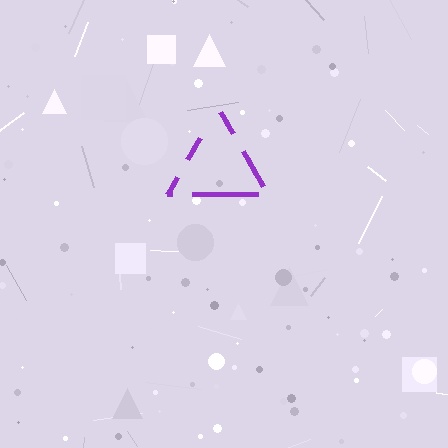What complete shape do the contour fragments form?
The contour fragments form a triangle.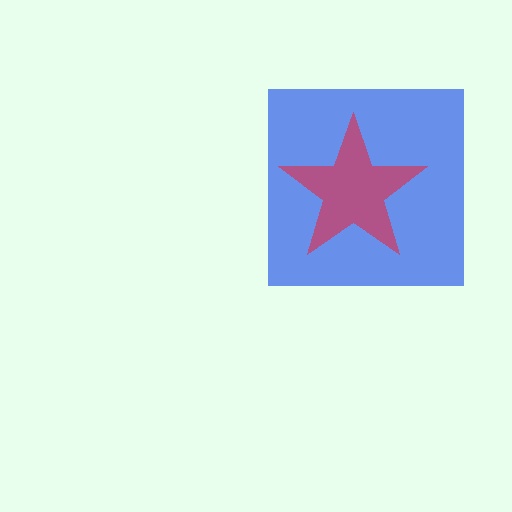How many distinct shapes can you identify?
There are 2 distinct shapes: a blue square, a red star.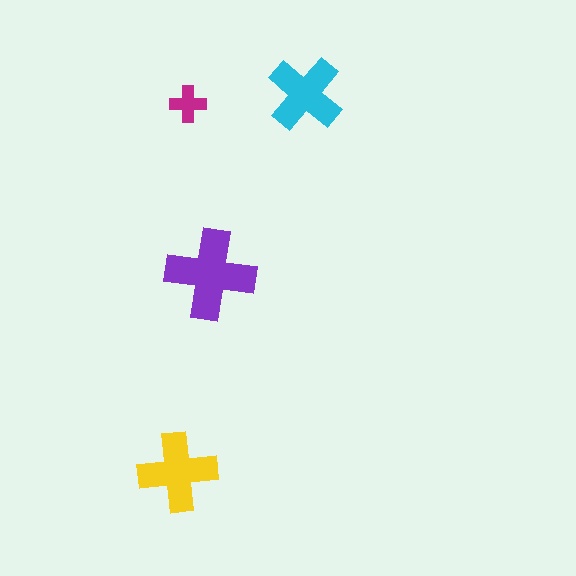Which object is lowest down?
The yellow cross is bottommost.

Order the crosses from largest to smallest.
the purple one, the yellow one, the cyan one, the magenta one.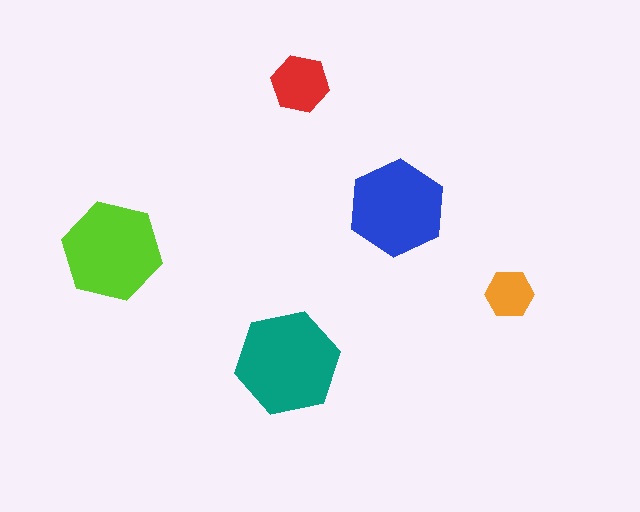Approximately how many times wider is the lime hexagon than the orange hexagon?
About 2 times wider.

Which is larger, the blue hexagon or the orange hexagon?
The blue one.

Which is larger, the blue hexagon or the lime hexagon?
The lime one.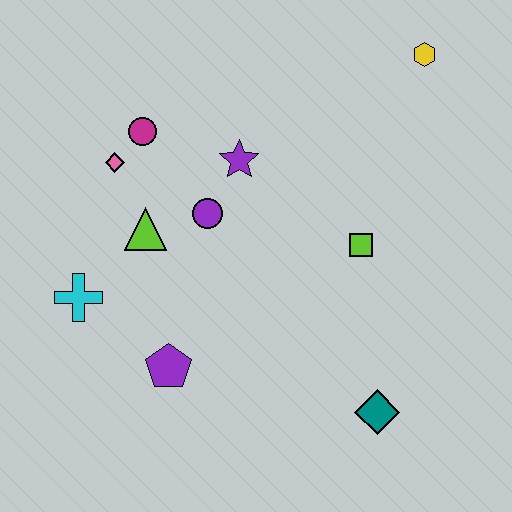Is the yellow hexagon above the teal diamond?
Yes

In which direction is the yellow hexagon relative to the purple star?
The yellow hexagon is to the right of the purple star.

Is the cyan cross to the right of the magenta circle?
No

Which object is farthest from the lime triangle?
The yellow hexagon is farthest from the lime triangle.